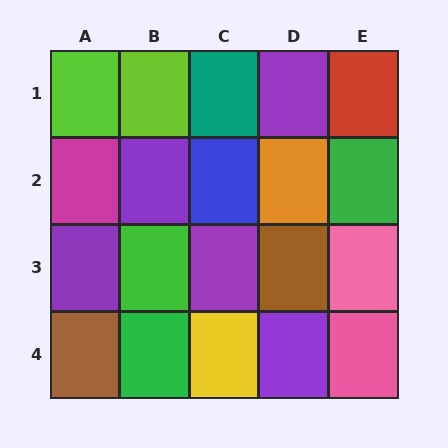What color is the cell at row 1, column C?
Teal.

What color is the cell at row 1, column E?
Red.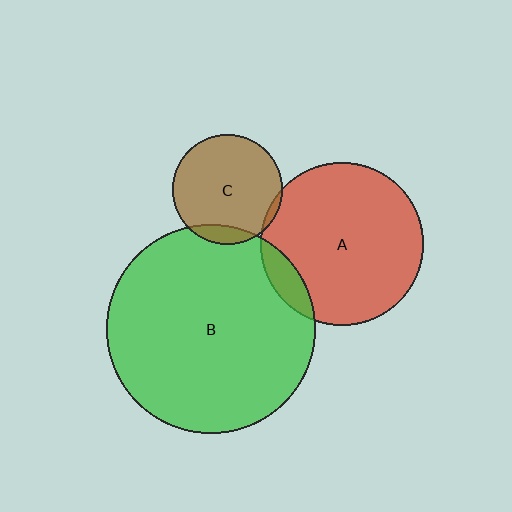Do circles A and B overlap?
Yes.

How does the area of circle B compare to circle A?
Approximately 1.7 times.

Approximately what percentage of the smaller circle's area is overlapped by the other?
Approximately 10%.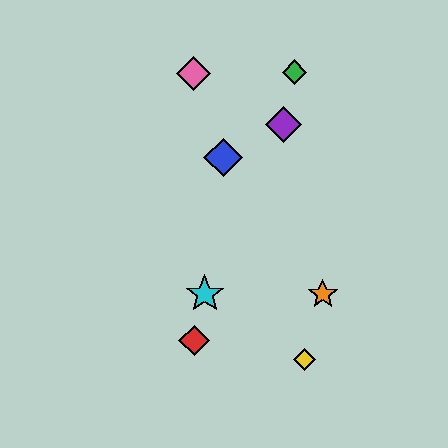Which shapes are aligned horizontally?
The orange star, the cyan star are aligned horizontally.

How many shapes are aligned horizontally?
2 shapes (the orange star, the cyan star) are aligned horizontally.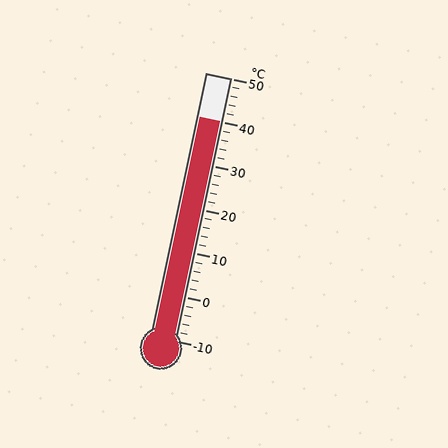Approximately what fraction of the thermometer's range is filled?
The thermometer is filled to approximately 85% of its range.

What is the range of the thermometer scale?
The thermometer scale ranges from -10°C to 50°C.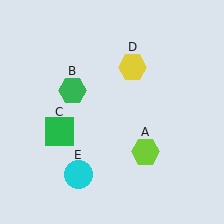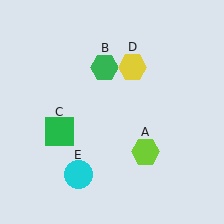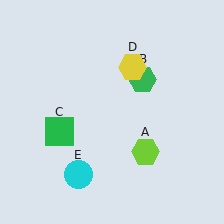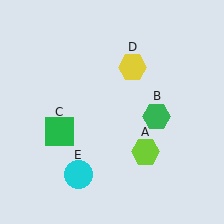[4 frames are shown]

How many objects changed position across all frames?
1 object changed position: green hexagon (object B).